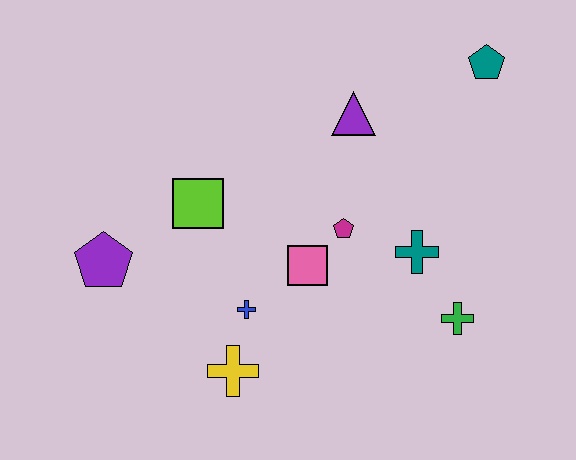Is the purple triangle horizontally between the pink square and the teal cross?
Yes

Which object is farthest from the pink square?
The teal pentagon is farthest from the pink square.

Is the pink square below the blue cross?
No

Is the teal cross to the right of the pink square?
Yes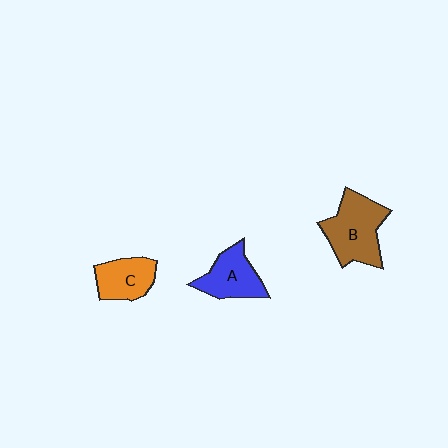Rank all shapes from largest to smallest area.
From largest to smallest: B (brown), A (blue), C (orange).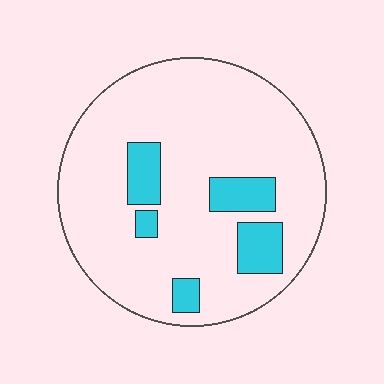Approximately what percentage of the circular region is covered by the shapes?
Approximately 15%.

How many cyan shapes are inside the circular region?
5.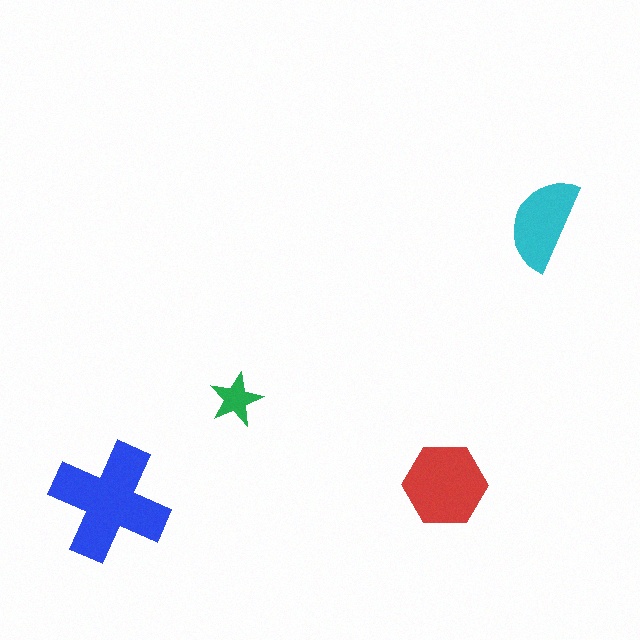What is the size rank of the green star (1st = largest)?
4th.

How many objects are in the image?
There are 4 objects in the image.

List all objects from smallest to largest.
The green star, the cyan semicircle, the red hexagon, the blue cross.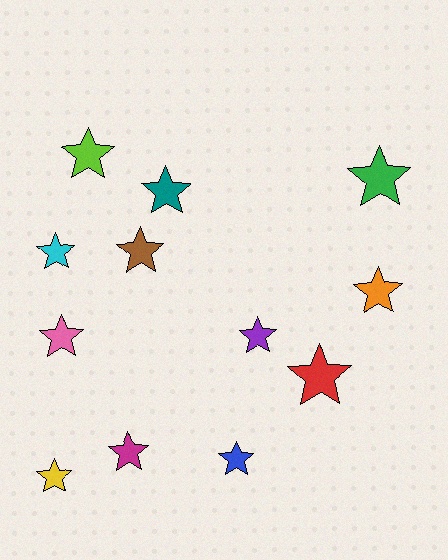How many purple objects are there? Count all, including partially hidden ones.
There is 1 purple object.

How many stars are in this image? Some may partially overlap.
There are 12 stars.